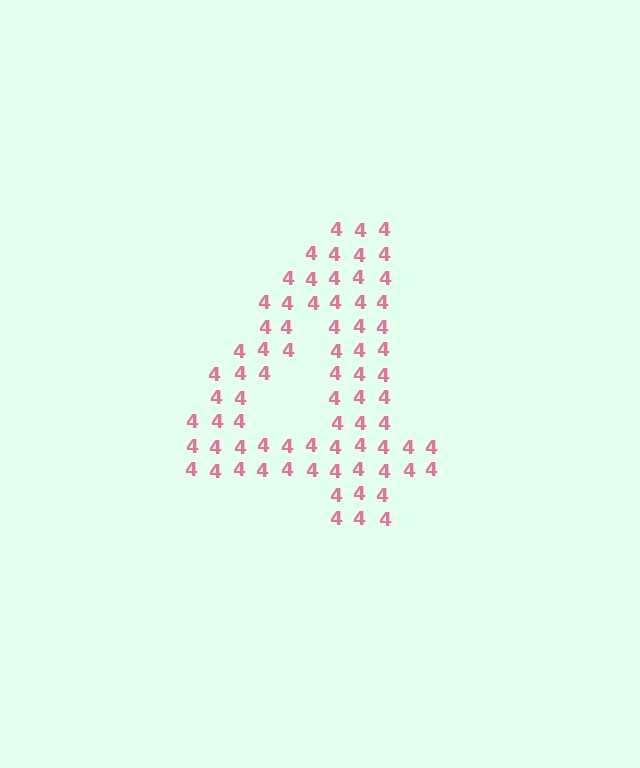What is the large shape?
The large shape is the digit 4.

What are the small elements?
The small elements are digit 4's.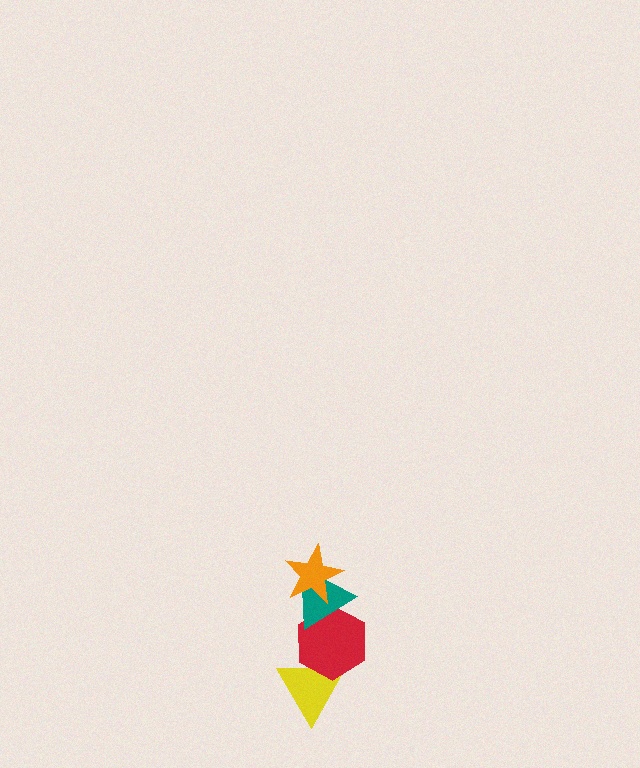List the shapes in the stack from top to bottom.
From top to bottom: the orange star, the teal triangle, the red hexagon, the yellow triangle.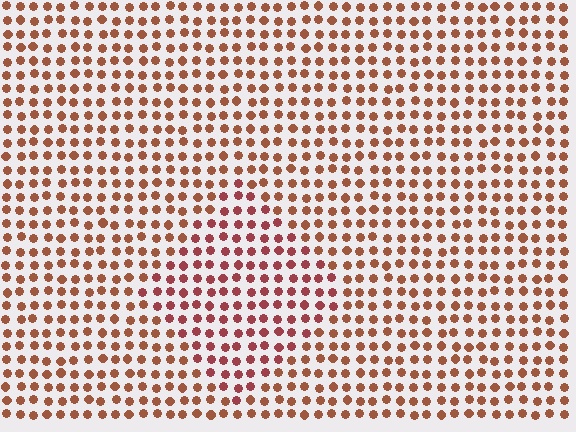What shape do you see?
I see a diamond.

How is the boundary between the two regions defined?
The boundary is defined purely by a slight shift in hue (about 23 degrees). Spacing, size, and orientation are identical on both sides.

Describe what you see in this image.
The image is filled with small brown elements in a uniform arrangement. A diamond-shaped region is visible where the elements are tinted to a slightly different hue, forming a subtle color boundary.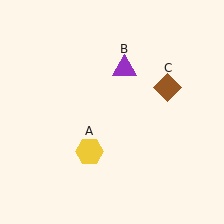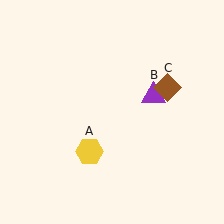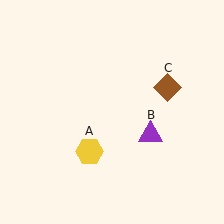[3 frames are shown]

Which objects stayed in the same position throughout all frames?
Yellow hexagon (object A) and brown diamond (object C) remained stationary.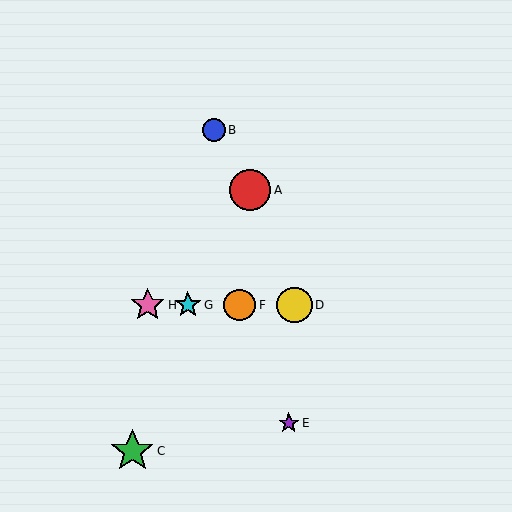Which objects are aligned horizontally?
Objects D, F, G, H are aligned horizontally.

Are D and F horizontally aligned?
Yes, both are at y≈305.